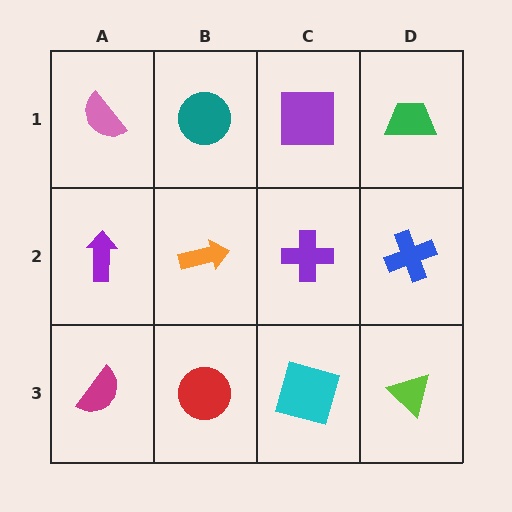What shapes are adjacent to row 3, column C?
A purple cross (row 2, column C), a red circle (row 3, column B), a lime triangle (row 3, column D).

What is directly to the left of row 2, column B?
A purple arrow.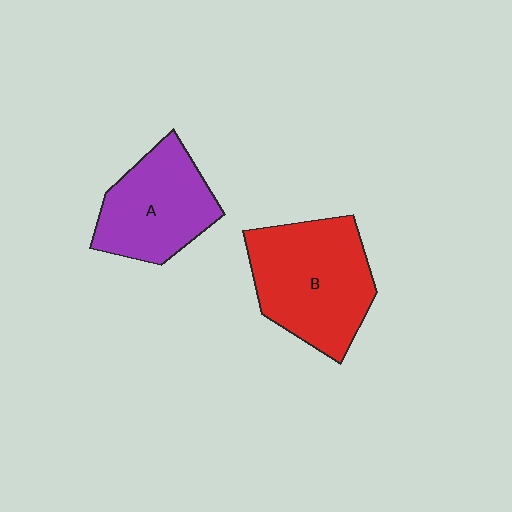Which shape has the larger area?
Shape B (red).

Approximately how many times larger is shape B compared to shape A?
Approximately 1.3 times.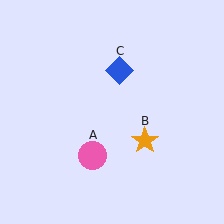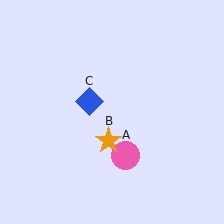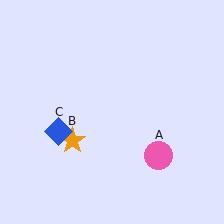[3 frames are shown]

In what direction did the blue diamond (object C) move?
The blue diamond (object C) moved down and to the left.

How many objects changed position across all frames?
3 objects changed position: pink circle (object A), orange star (object B), blue diamond (object C).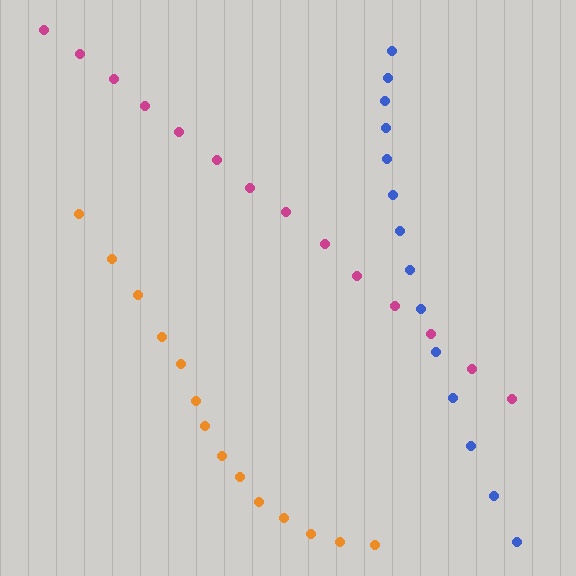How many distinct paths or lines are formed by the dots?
There are 3 distinct paths.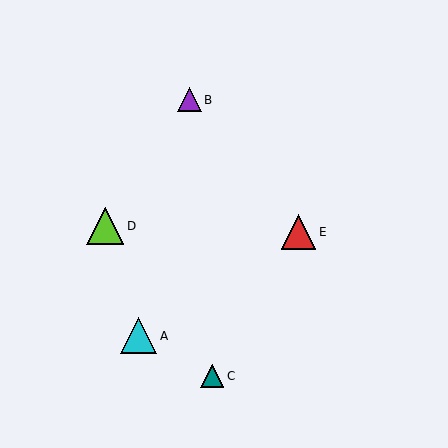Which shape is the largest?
The lime triangle (labeled D) is the largest.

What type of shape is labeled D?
Shape D is a lime triangle.